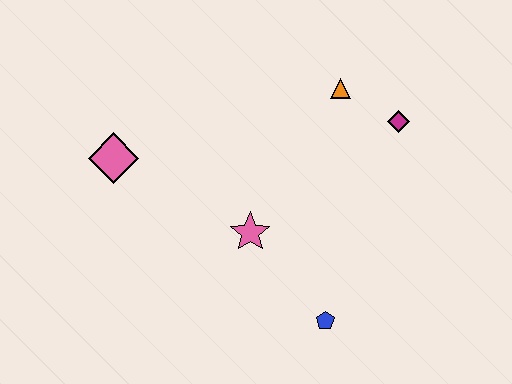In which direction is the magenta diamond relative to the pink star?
The magenta diamond is to the right of the pink star.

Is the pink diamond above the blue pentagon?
Yes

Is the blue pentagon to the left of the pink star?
No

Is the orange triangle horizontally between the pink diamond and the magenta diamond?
Yes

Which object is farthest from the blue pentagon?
The pink diamond is farthest from the blue pentagon.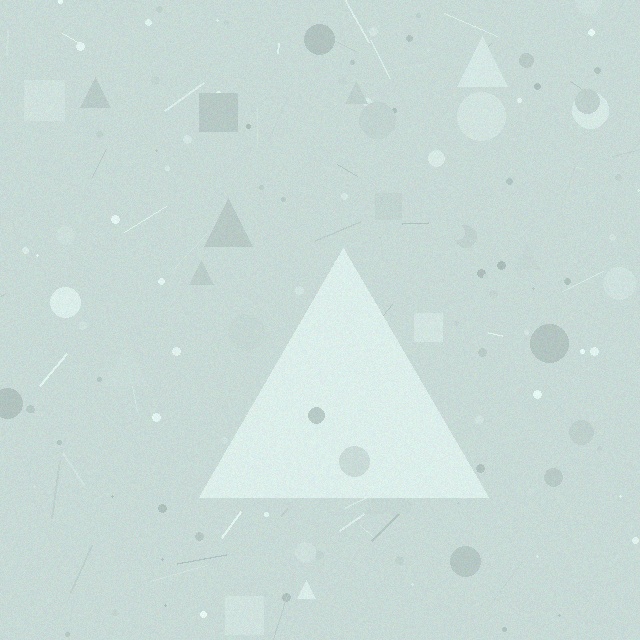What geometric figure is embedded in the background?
A triangle is embedded in the background.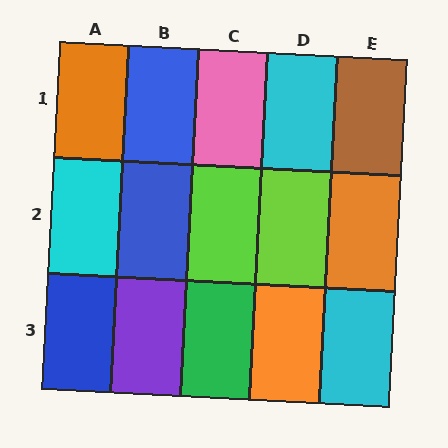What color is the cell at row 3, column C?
Green.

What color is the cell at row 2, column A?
Cyan.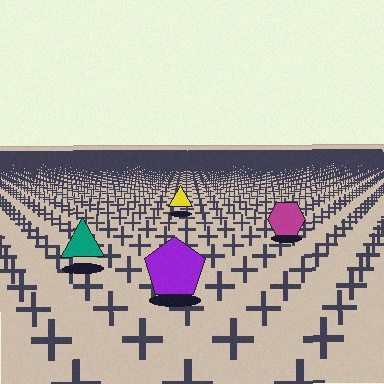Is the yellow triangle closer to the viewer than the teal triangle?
No. The teal triangle is closer — you can tell from the texture gradient: the ground texture is coarser near it.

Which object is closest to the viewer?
The purple pentagon is closest. The texture marks near it are larger and more spread out.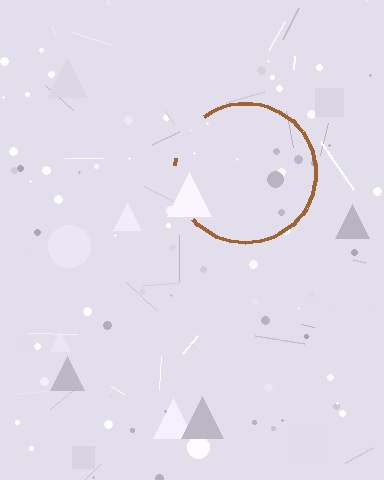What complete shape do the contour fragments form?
The contour fragments form a circle.